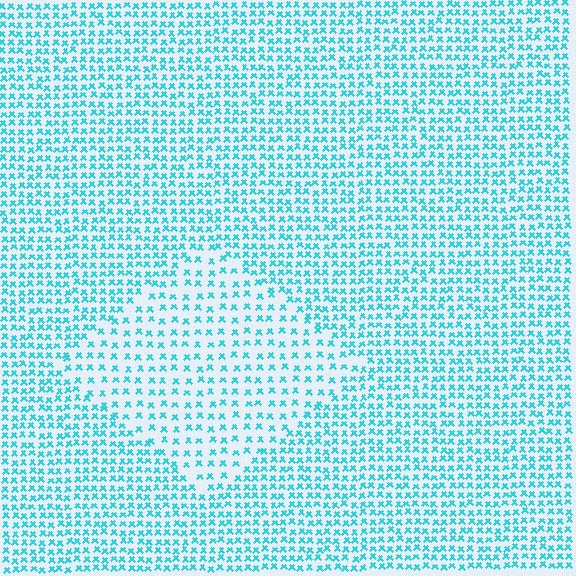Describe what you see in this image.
The image contains small cyan elements arranged at two different densities. A diamond-shaped region is visible where the elements are less densely packed than the surrounding area.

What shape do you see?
I see a diamond.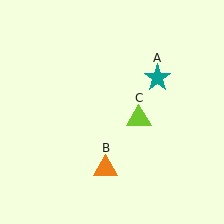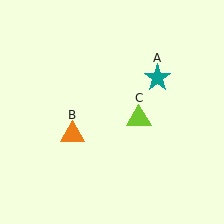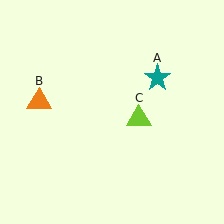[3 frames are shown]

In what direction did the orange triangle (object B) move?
The orange triangle (object B) moved up and to the left.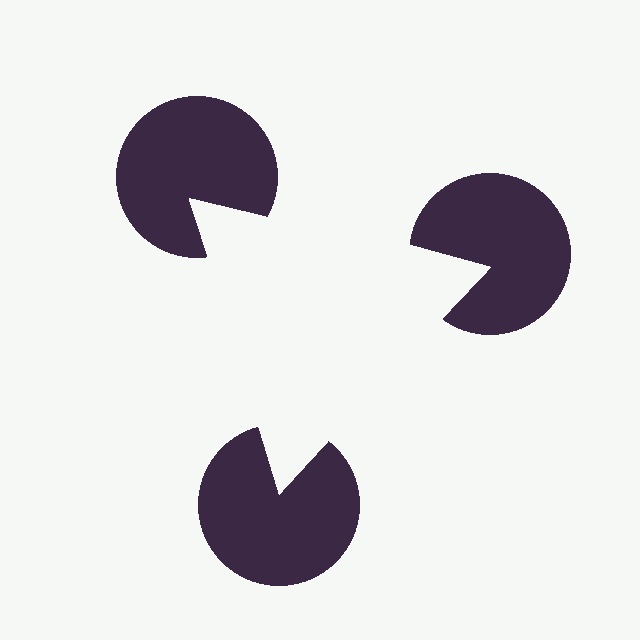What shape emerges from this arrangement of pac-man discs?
An illusory triangle — its edges are inferred from the aligned wedge cuts in the pac-man discs, not physically drawn.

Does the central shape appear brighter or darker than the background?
It typically appears slightly brighter than the background, even though no actual brightness change is drawn.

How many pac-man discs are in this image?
There are 3 — one at each vertex of the illusory triangle.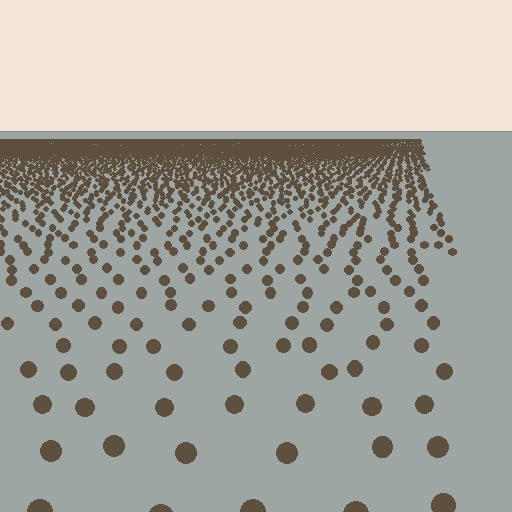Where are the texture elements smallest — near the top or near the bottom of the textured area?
Near the top.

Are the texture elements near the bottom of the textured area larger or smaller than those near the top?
Larger. Near the bottom, elements are closer to the viewer and appear at a bigger on-screen size.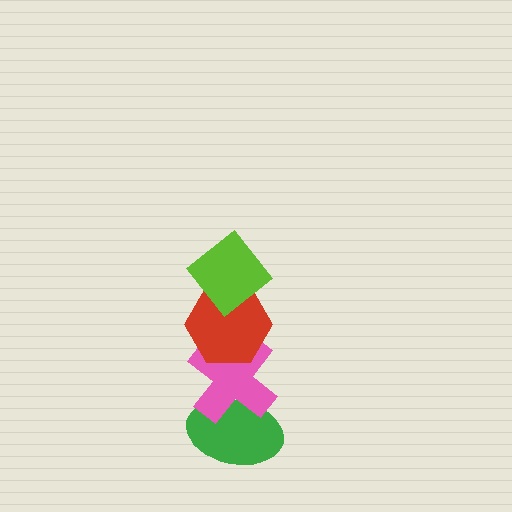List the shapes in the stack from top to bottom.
From top to bottom: the lime diamond, the red hexagon, the pink cross, the green ellipse.